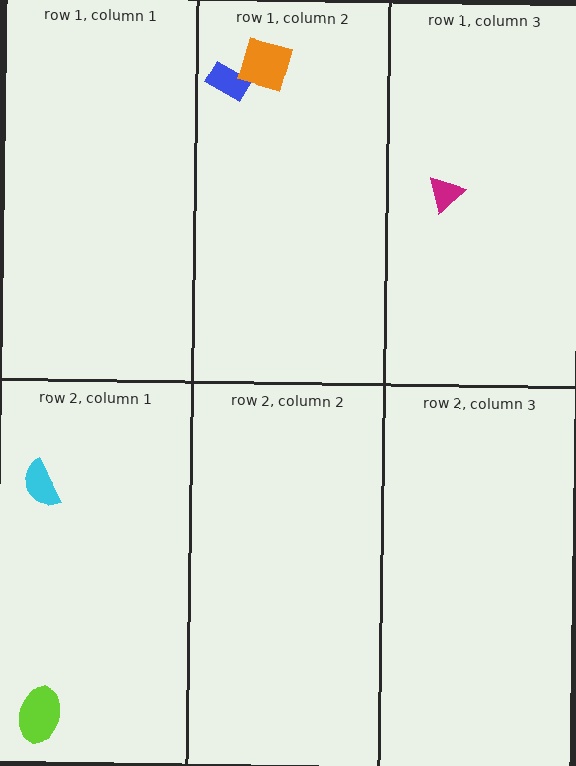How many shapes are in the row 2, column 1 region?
2.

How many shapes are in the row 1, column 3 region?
1.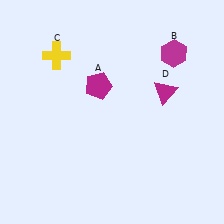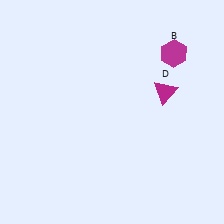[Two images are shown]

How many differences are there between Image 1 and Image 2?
There are 2 differences between the two images.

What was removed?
The yellow cross (C), the magenta pentagon (A) were removed in Image 2.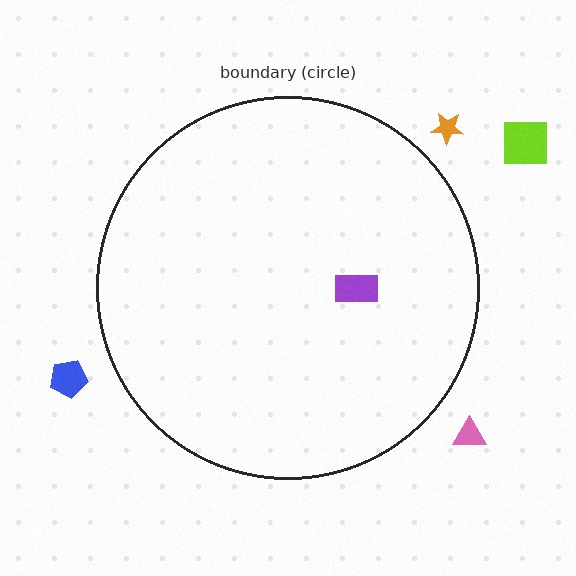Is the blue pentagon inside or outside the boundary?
Outside.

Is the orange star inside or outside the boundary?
Outside.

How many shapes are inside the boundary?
1 inside, 4 outside.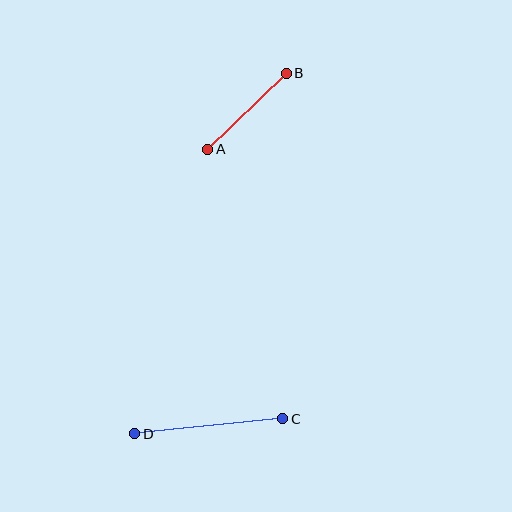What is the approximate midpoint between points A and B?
The midpoint is at approximately (247, 111) pixels.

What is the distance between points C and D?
The distance is approximately 149 pixels.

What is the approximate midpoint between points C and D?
The midpoint is at approximately (209, 426) pixels.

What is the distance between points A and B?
The distance is approximately 109 pixels.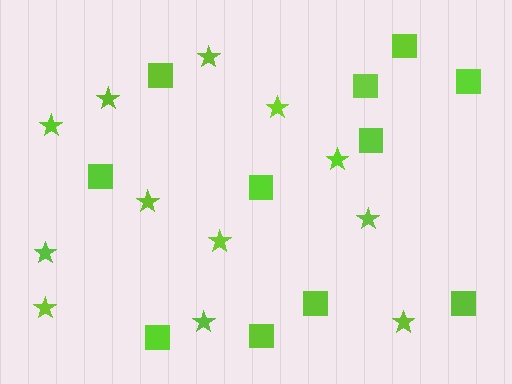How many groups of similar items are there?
There are 2 groups: one group of squares (11) and one group of stars (12).